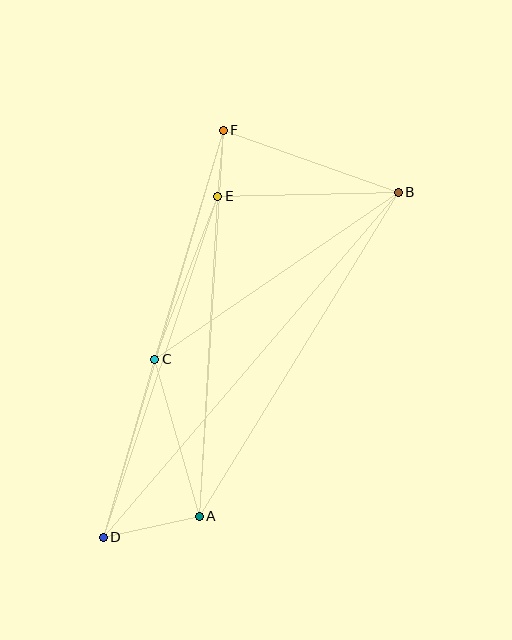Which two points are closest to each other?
Points E and F are closest to each other.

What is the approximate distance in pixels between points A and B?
The distance between A and B is approximately 380 pixels.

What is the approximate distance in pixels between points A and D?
The distance between A and D is approximately 98 pixels.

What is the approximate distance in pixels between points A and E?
The distance between A and E is approximately 320 pixels.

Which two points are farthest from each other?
Points B and D are farthest from each other.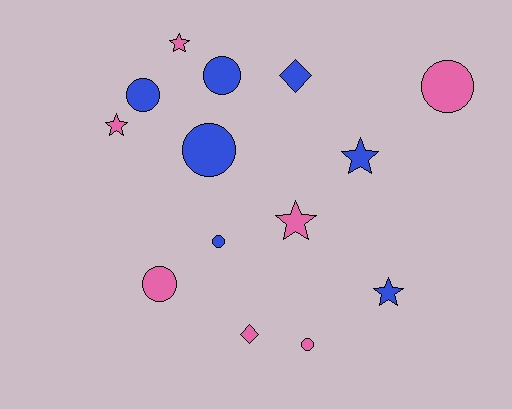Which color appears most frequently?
Blue, with 7 objects.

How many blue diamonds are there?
There is 1 blue diamond.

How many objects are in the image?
There are 14 objects.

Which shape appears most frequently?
Circle, with 7 objects.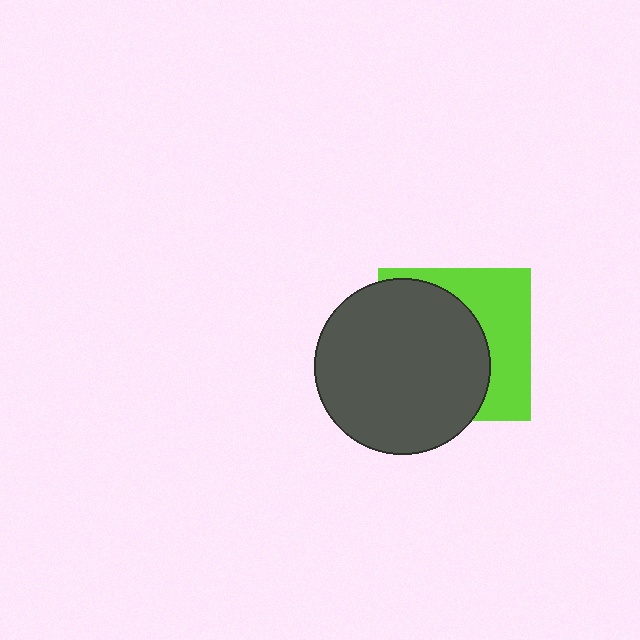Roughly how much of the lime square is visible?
A small part of it is visible (roughly 40%).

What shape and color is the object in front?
The object in front is a dark gray circle.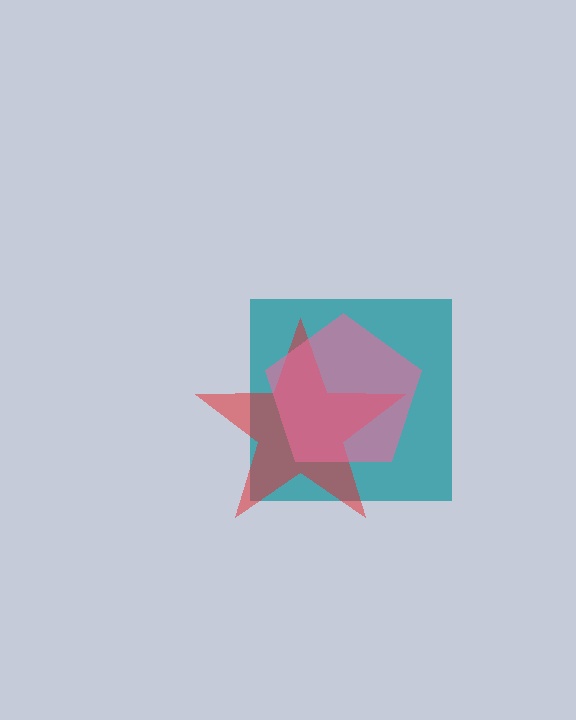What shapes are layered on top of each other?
The layered shapes are: a teal square, a red star, a pink pentagon.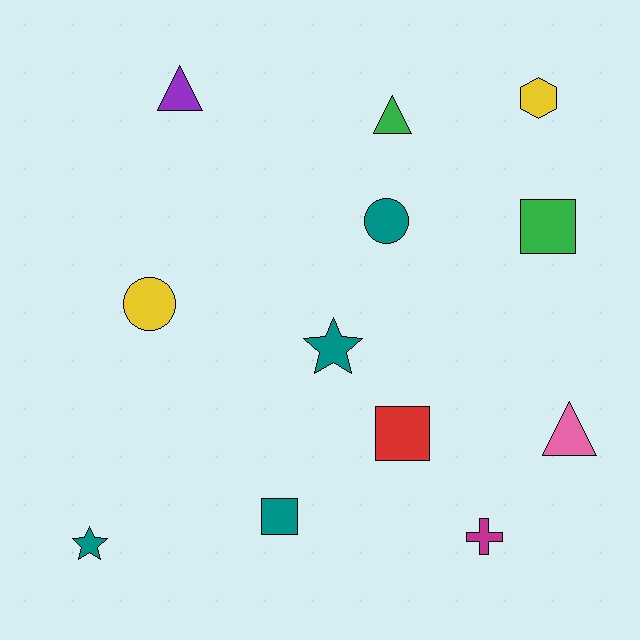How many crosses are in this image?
There is 1 cross.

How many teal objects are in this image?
There are 4 teal objects.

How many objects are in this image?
There are 12 objects.